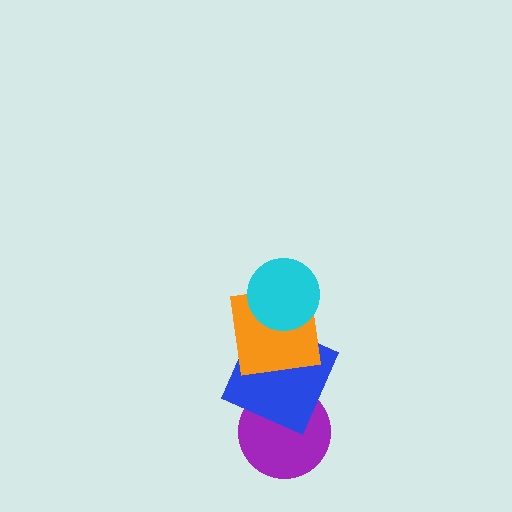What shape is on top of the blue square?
The orange square is on top of the blue square.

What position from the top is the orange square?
The orange square is 2nd from the top.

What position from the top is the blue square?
The blue square is 3rd from the top.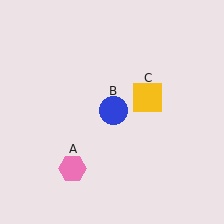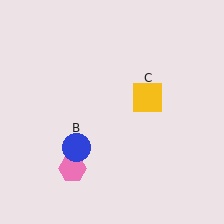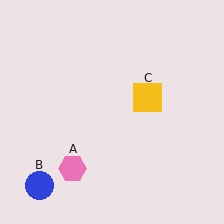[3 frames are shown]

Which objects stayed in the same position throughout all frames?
Pink hexagon (object A) and yellow square (object C) remained stationary.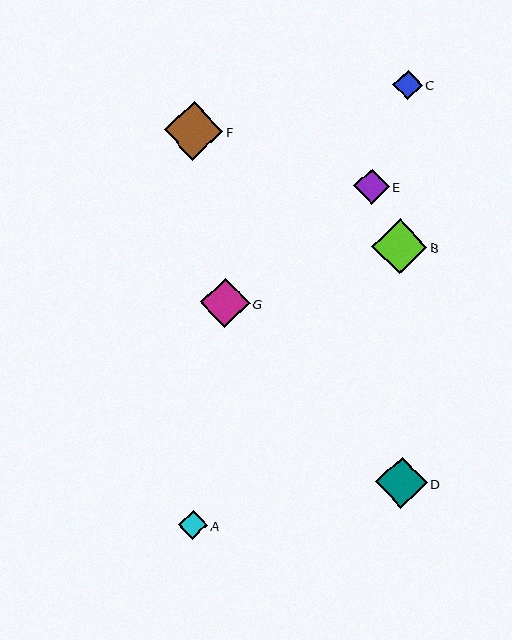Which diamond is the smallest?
Diamond C is the smallest with a size of approximately 29 pixels.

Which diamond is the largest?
Diamond F is the largest with a size of approximately 58 pixels.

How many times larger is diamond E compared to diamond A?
Diamond E is approximately 1.2 times the size of diamond A.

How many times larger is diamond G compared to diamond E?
Diamond G is approximately 1.4 times the size of diamond E.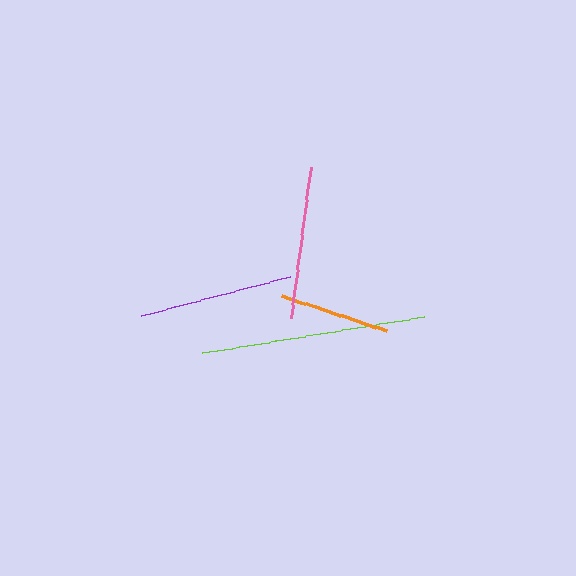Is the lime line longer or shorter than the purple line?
The lime line is longer than the purple line.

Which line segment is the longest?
The lime line is the longest at approximately 225 pixels.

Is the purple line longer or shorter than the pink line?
The purple line is longer than the pink line.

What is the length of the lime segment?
The lime segment is approximately 225 pixels long.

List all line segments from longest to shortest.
From longest to shortest: lime, purple, pink, orange.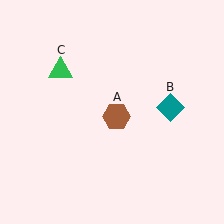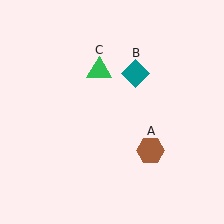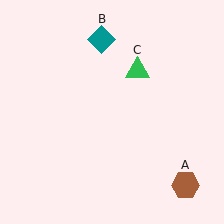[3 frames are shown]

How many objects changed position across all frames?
3 objects changed position: brown hexagon (object A), teal diamond (object B), green triangle (object C).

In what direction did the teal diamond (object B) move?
The teal diamond (object B) moved up and to the left.